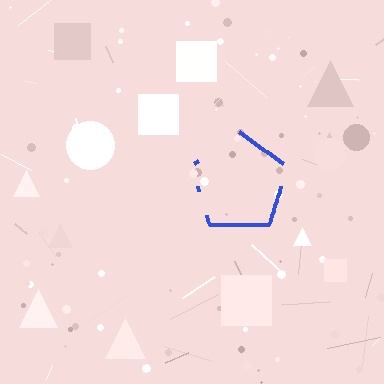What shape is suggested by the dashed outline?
The dashed outline suggests a pentagon.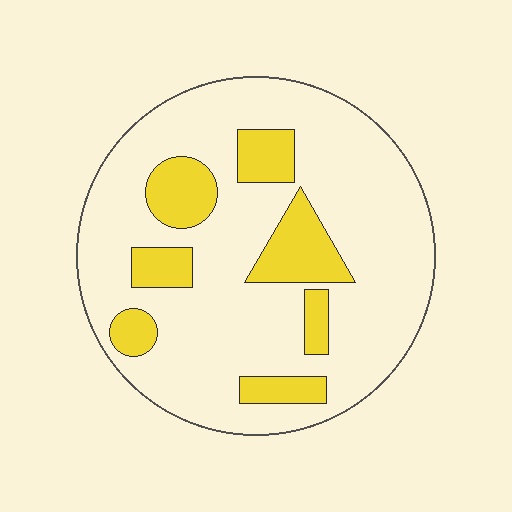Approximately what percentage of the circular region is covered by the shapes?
Approximately 20%.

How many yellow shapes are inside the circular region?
7.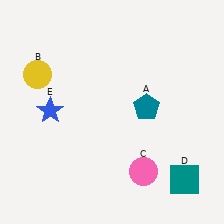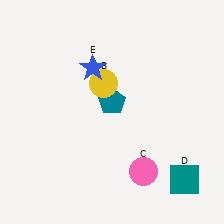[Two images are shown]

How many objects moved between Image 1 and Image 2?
3 objects moved between the two images.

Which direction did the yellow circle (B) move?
The yellow circle (B) moved right.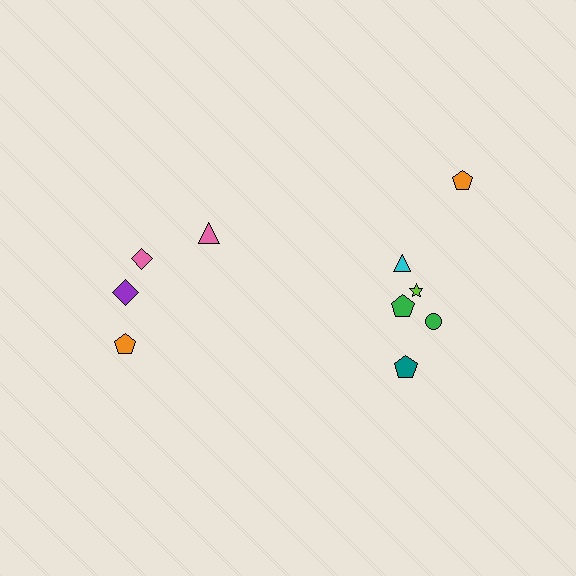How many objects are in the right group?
There are 6 objects.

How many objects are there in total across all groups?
There are 10 objects.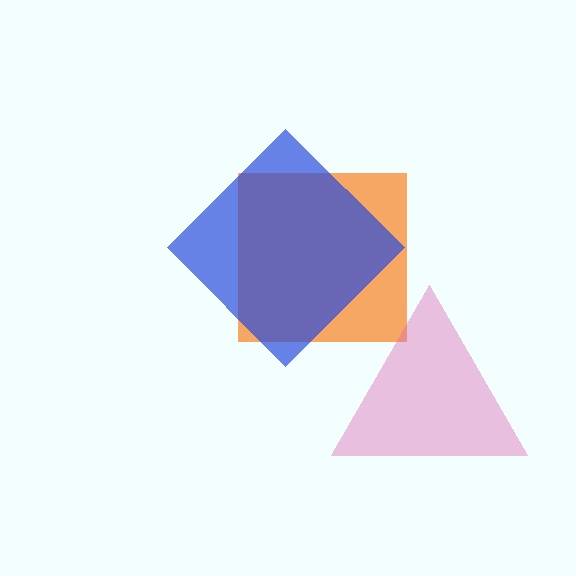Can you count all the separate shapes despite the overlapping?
Yes, there are 3 separate shapes.